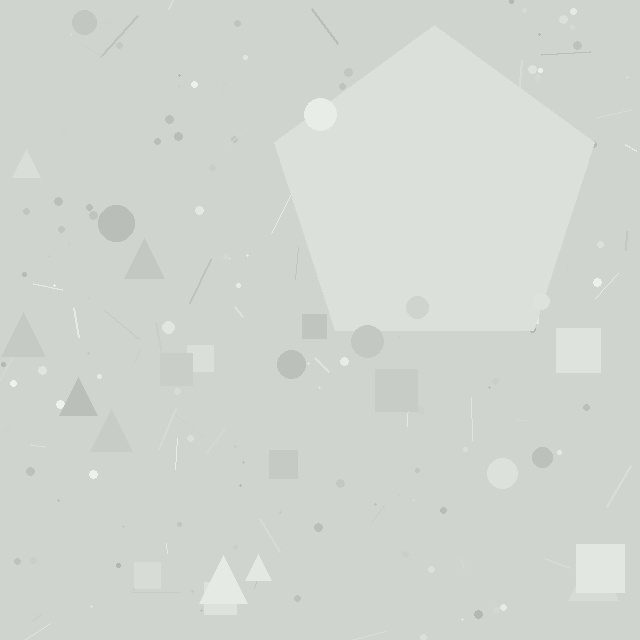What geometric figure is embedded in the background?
A pentagon is embedded in the background.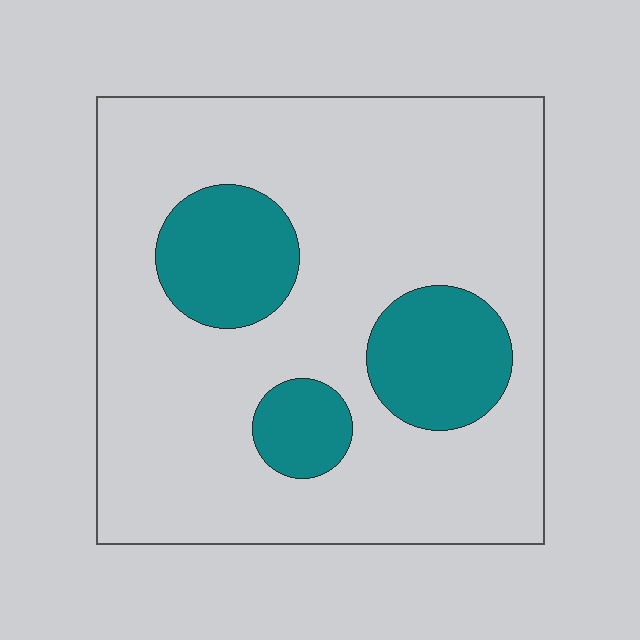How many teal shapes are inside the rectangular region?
3.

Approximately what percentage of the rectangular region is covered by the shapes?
Approximately 20%.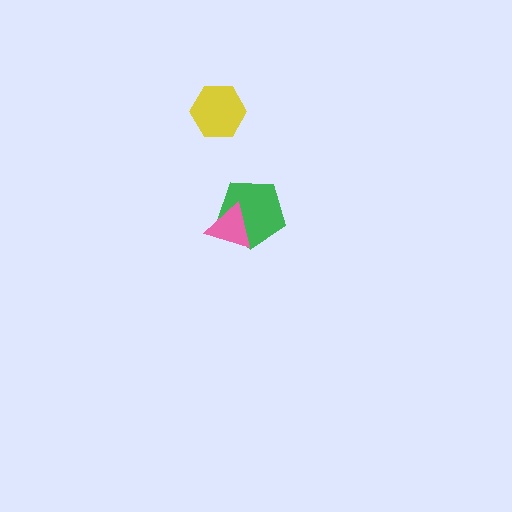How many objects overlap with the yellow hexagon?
0 objects overlap with the yellow hexagon.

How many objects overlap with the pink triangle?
1 object overlaps with the pink triangle.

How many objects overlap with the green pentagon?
1 object overlaps with the green pentagon.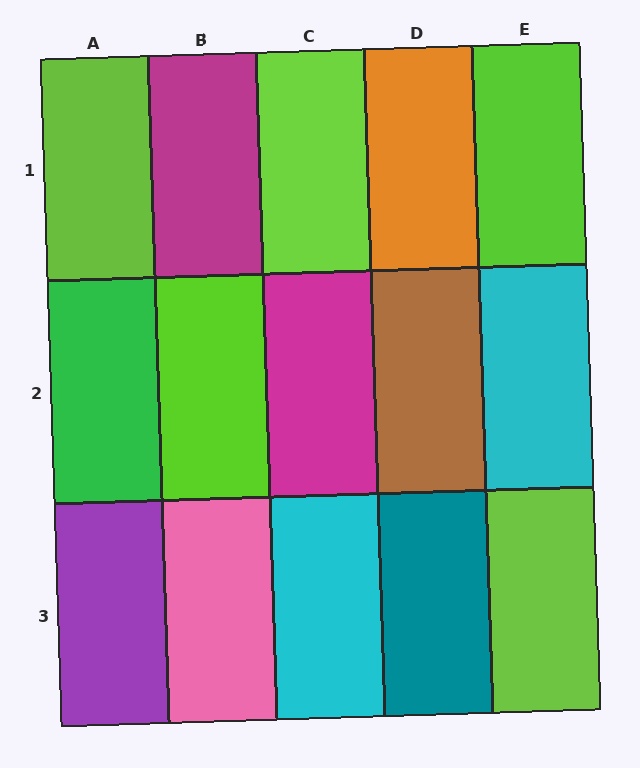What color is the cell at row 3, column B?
Pink.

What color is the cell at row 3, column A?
Purple.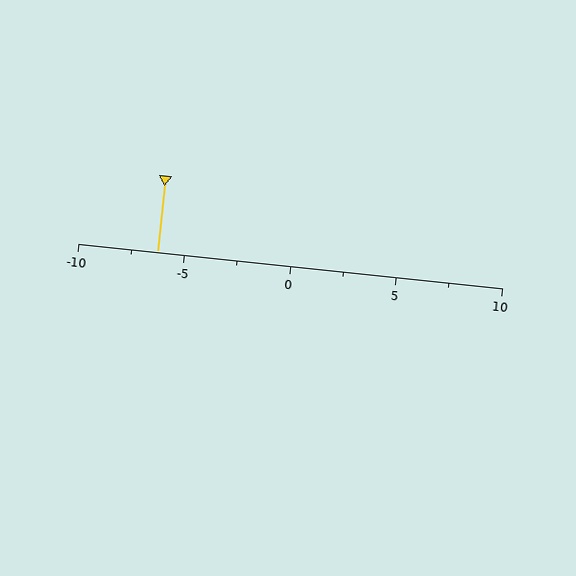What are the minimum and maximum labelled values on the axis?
The axis runs from -10 to 10.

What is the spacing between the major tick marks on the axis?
The major ticks are spaced 5 apart.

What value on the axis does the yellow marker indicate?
The marker indicates approximately -6.2.